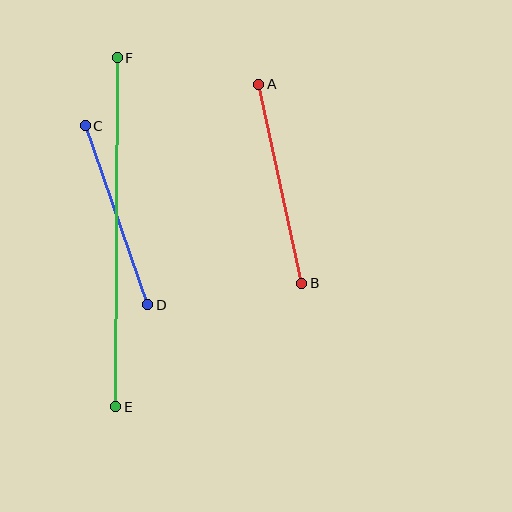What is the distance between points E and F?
The distance is approximately 349 pixels.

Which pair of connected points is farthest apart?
Points E and F are farthest apart.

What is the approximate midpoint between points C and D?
The midpoint is at approximately (116, 215) pixels.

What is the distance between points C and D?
The distance is approximately 190 pixels.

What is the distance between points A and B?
The distance is approximately 204 pixels.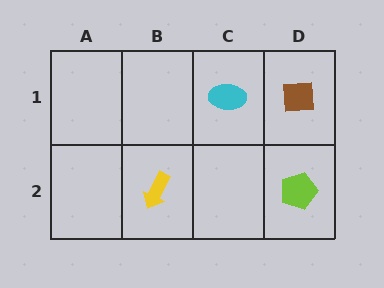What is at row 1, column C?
A cyan ellipse.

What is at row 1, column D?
A brown square.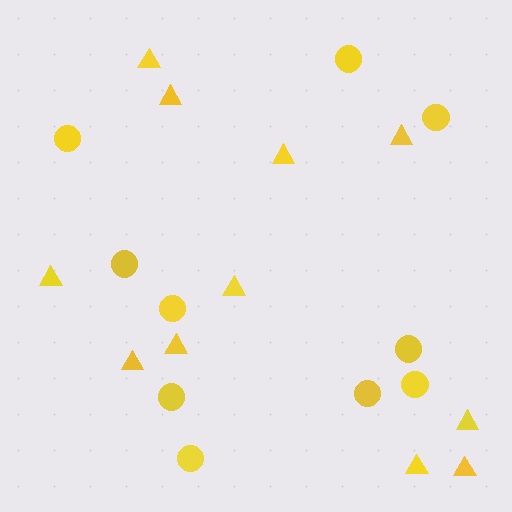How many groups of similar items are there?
There are 2 groups: one group of triangles (11) and one group of circles (10).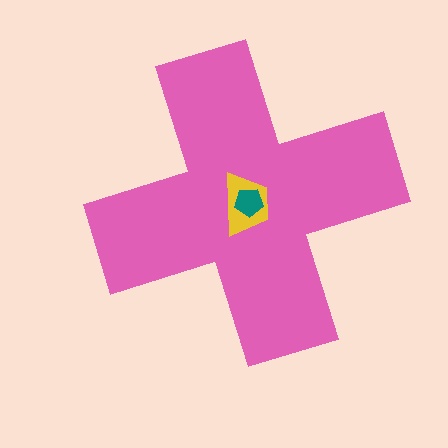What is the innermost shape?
The teal pentagon.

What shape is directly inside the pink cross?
The yellow trapezoid.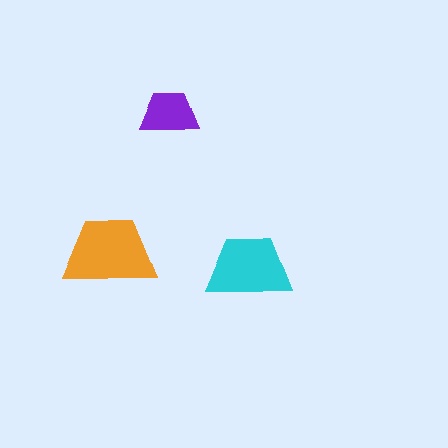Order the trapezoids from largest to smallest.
the orange one, the cyan one, the purple one.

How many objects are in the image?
There are 3 objects in the image.